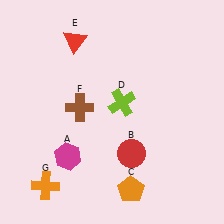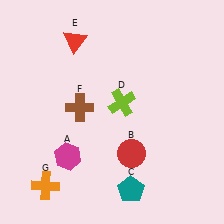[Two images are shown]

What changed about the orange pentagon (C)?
In Image 1, C is orange. In Image 2, it changed to teal.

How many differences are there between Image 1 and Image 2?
There is 1 difference between the two images.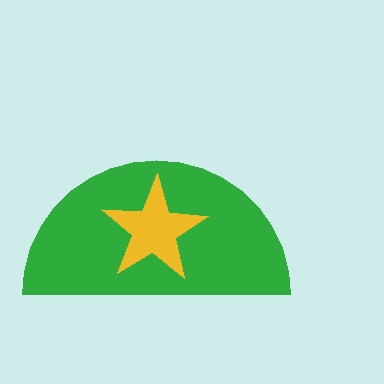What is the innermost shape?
The yellow star.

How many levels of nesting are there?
2.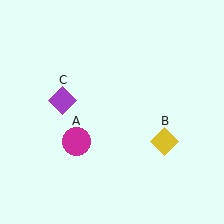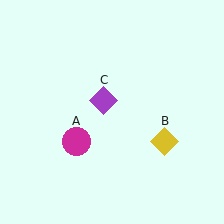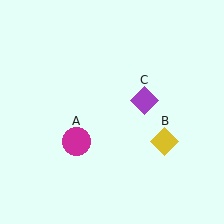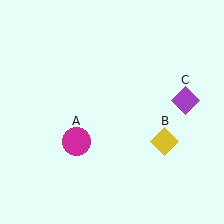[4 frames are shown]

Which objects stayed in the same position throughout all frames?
Magenta circle (object A) and yellow diamond (object B) remained stationary.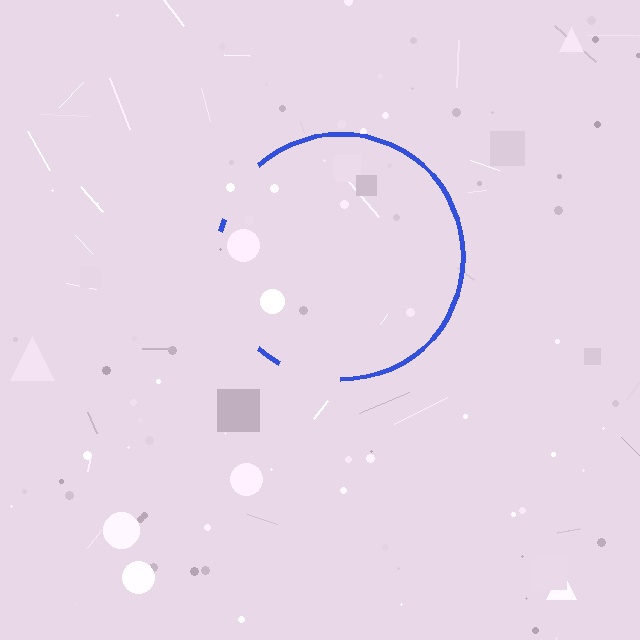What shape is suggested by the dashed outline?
The dashed outline suggests a circle.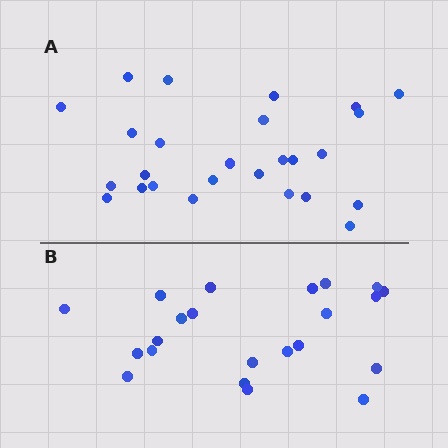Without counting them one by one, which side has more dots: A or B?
Region A (the top region) has more dots.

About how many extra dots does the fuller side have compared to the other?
Region A has about 4 more dots than region B.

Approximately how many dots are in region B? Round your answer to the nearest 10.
About 20 dots. (The exact count is 22, which rounds to 20.)